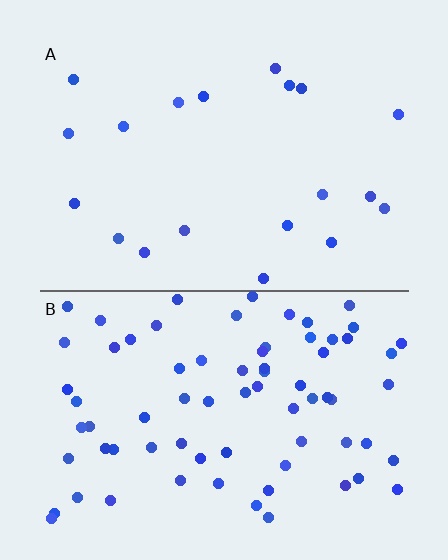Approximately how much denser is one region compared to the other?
Approximately 3.7× — region B over region A.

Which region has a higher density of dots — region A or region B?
B (the bottom).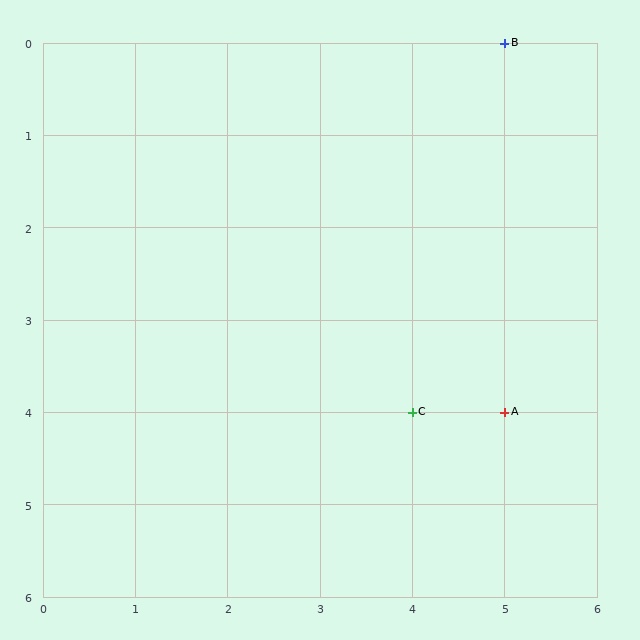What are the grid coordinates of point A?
Point A is at grid coordinates (5, 4).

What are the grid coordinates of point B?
Point B is at grid coordinates (5, 0).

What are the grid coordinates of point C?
Point C is at grid coordinates (4, 4).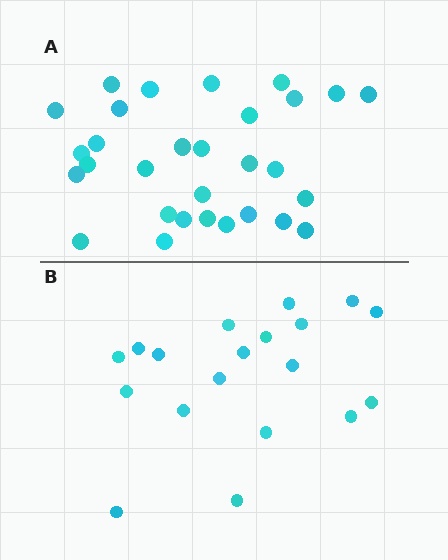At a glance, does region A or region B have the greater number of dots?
Region A (the top region) has more dots.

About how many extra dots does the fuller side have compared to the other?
Region A has roughly 12 or so more dots than region B.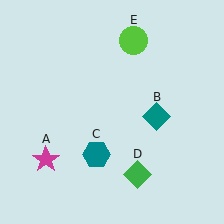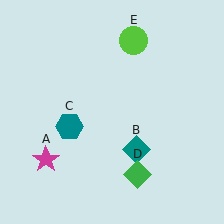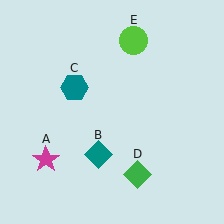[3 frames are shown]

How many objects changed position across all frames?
2 objects changed position: teal diamond (object B), teal hexagon (object C).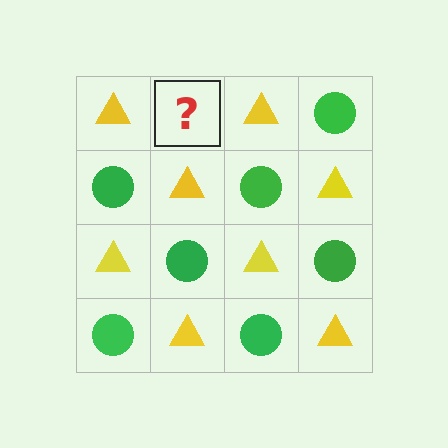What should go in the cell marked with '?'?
The missing cell should contain a green circle.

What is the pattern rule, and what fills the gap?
The rule is that it alternates yellow triangle and green circle in a checkerboard pattern. The gap should be filled with a green circle.